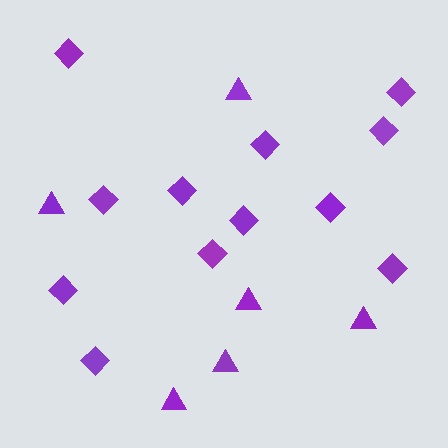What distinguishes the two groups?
There are 2 groups: one group of triangles (6) and one group of diamonds (12).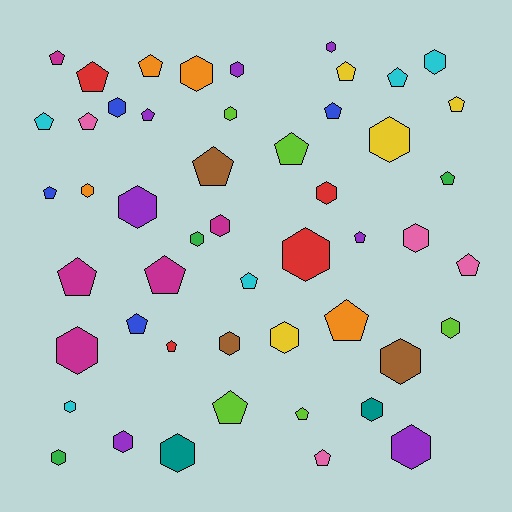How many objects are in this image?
There are 50 objects.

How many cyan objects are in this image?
There are 5 cyan objects.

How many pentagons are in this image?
There are 25 pentagons.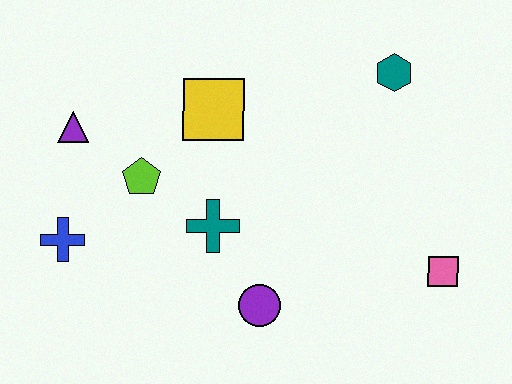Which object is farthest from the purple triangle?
The pink square is farthest from the purple triangle.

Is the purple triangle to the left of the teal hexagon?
Yes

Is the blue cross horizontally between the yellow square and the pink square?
No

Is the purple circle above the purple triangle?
No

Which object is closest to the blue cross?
The lime pentagon is closest to the blue cross.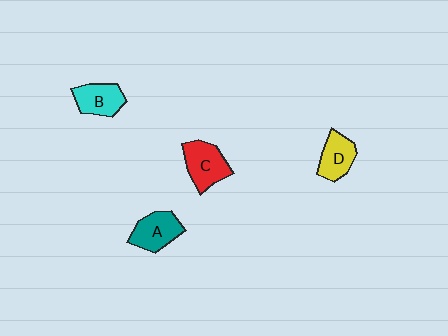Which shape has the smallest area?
Shape D (yellow).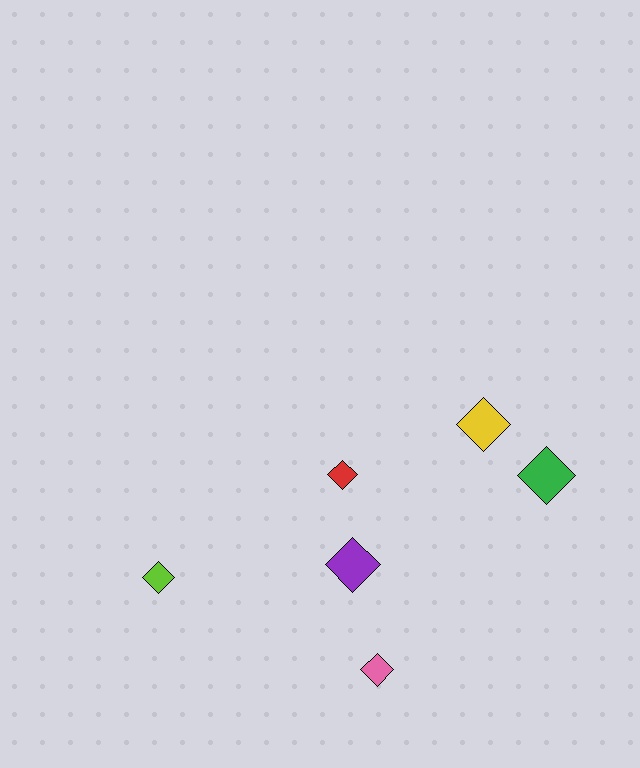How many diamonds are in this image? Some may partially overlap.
There are 6 diamonds.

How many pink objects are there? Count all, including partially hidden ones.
There is 1 pink object.